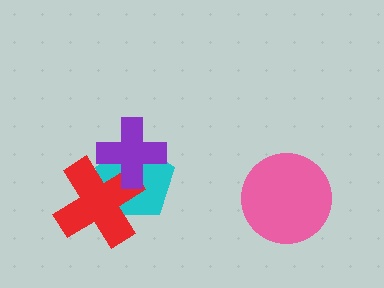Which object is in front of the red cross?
The purple cross is in front of the red cross.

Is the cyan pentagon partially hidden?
Yes, it is partially covered by another shape.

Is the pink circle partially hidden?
No, no other shape covers it.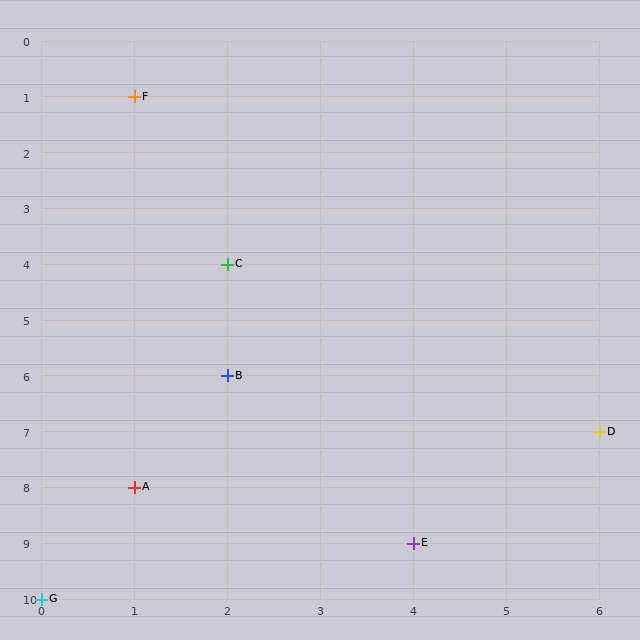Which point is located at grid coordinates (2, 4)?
Point C is at (2, 4).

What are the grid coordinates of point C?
Point C is at grid coordinates (2, 4).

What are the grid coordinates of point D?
Point D is at grid coordinates (6, 7).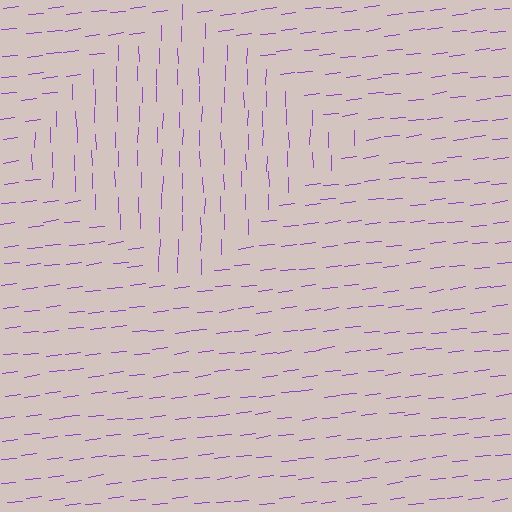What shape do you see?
I see a diamond.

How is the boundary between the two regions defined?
The boundary is defined purely by a change in line orientation (approximately 83 degrees difference). All lines are the same color and thickness.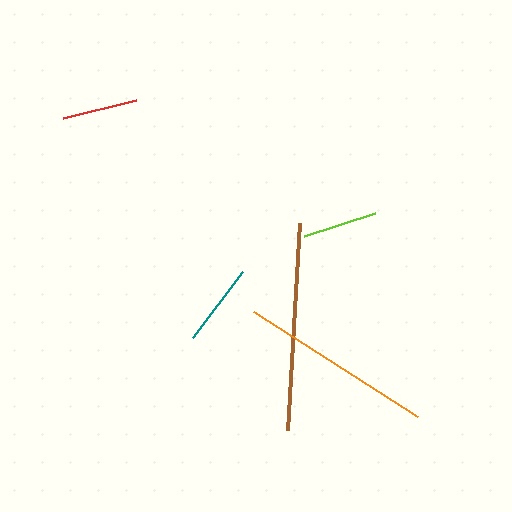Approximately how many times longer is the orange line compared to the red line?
The orange line is approximately 2.6 times the length of the red line.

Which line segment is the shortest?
The lime line is the shortest at approximately 74 pixels.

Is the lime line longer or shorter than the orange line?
The orange line is longer than the lime line.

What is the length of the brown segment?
The brown segment is approximately 208 pixels long.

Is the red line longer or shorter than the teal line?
The teal line is longer than the red line.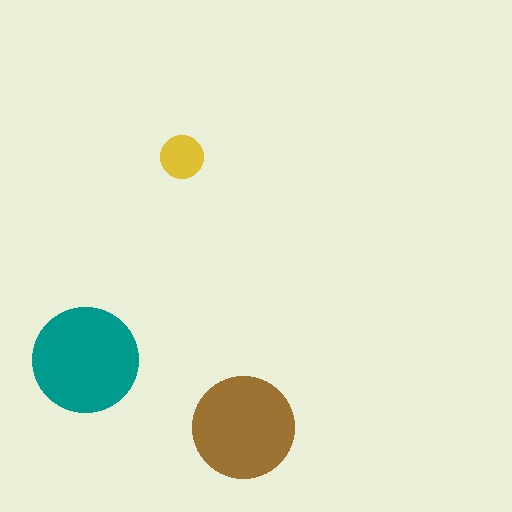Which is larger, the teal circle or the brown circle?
The teal one.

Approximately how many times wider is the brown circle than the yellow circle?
About 2.5 times wider.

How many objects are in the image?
There are 3 objects in the image.